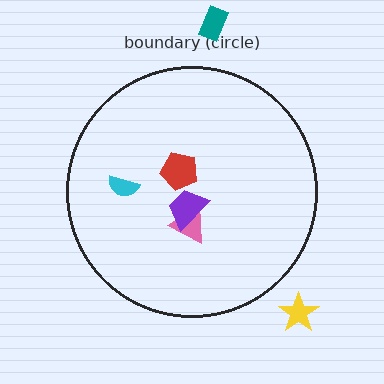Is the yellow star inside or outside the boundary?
Outside.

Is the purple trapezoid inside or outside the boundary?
Inside.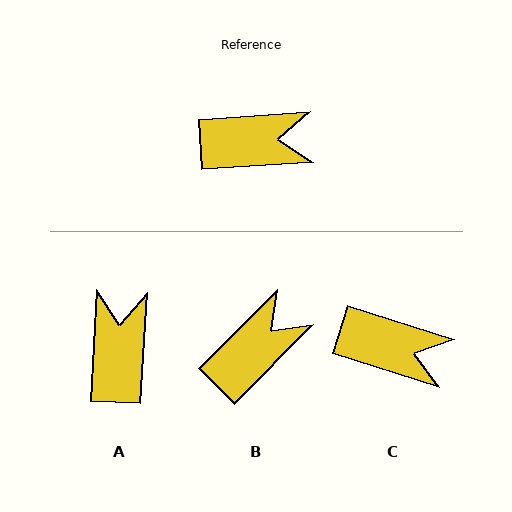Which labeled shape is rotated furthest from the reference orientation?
A, about 83 degrees away.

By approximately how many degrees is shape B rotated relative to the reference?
Approximately 42 degrees counter-clockwise.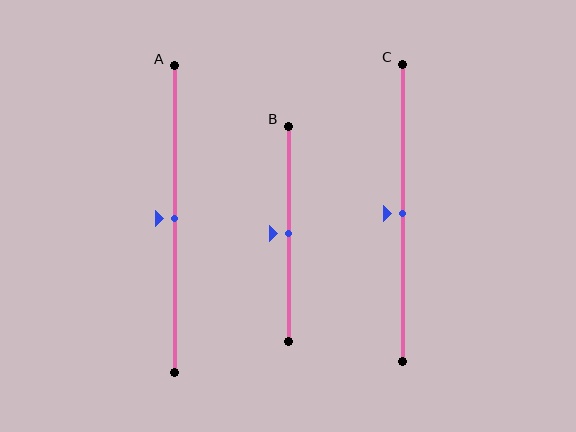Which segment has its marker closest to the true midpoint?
Segment A has its marker closest to the true midpoint.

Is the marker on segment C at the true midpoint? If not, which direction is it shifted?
Yes, the marker on segment C is at the true midpoint.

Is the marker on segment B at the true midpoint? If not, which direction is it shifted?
Yes, the marker on segment B is at the true midpoint.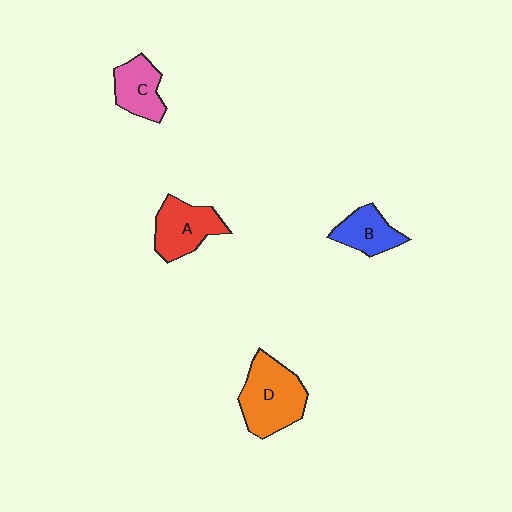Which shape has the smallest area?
Shape B (blue).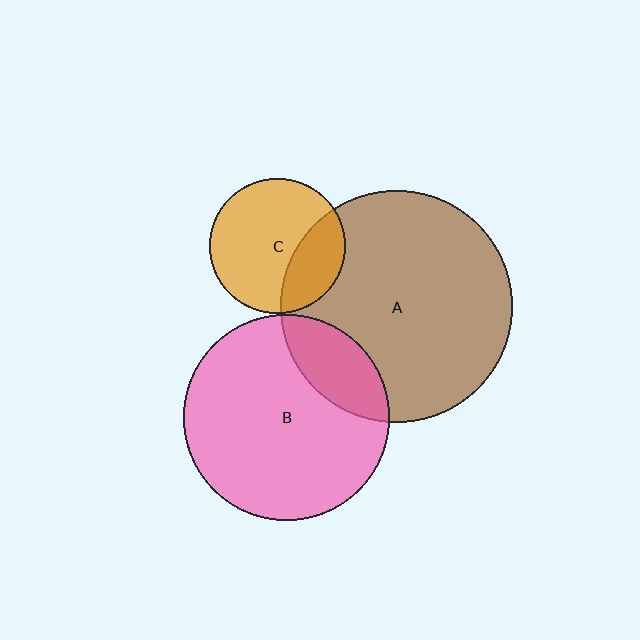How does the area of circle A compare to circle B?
Approximately 1.3 times.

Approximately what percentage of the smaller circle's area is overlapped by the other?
Approximately 30%.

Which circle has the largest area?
Circle A (brown).